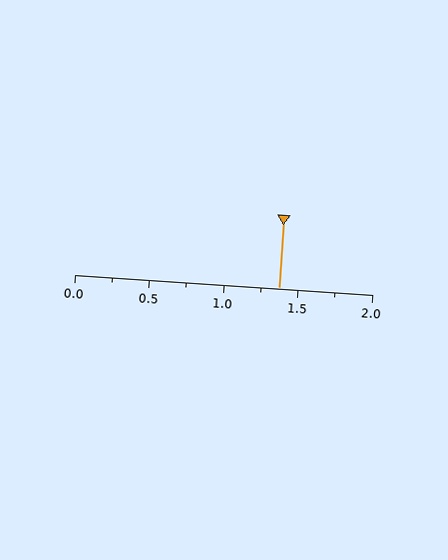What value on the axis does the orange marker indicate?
The marker indicates approximately 1.38.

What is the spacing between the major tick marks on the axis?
The major ticks are spaced 0.5 apart.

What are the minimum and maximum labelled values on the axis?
The axis runs from 0.0 to 2.0.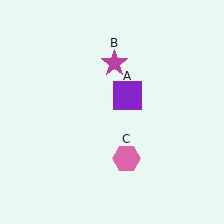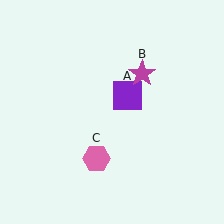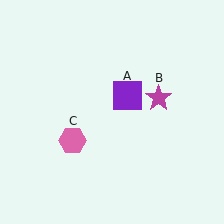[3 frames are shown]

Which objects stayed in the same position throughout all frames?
Purple square (object A) remained stationary.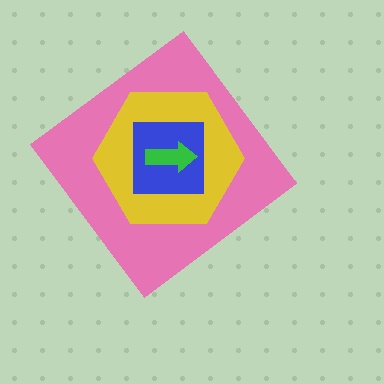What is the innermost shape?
The green arrow.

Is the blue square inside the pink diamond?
Yes.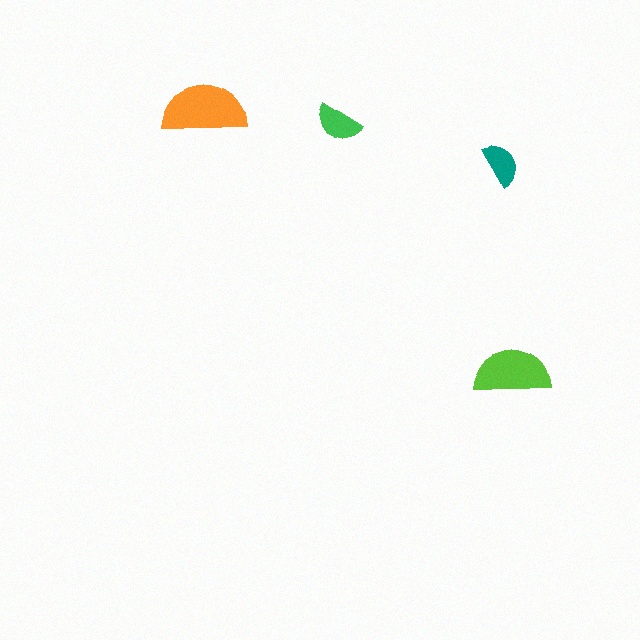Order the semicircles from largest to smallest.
the orange one, the lime one, the green one, the teal one.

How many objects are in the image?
There are 4 objects in the image.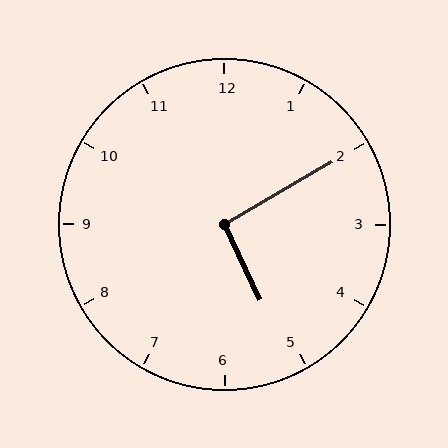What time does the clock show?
5:10.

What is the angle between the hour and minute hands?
Approximately 95 degrees.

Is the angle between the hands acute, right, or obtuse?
It is right.